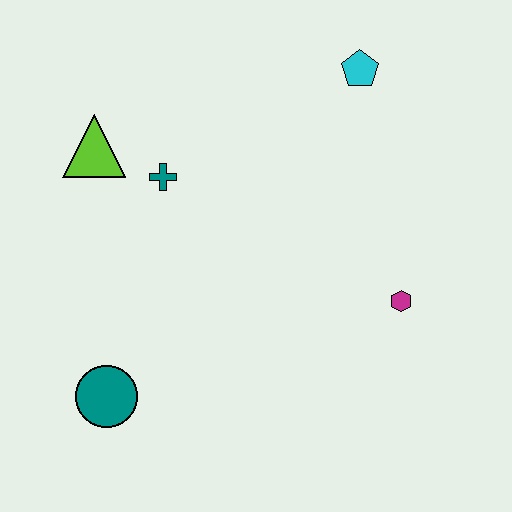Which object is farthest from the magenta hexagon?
The lime triangle is farthest from the magenta hexagon.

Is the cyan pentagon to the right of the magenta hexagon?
No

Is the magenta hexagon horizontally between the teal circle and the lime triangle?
No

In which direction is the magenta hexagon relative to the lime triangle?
The magenta hexagon is to the right of the lime triangle.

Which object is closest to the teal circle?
The teal cross is closest to the teal circle.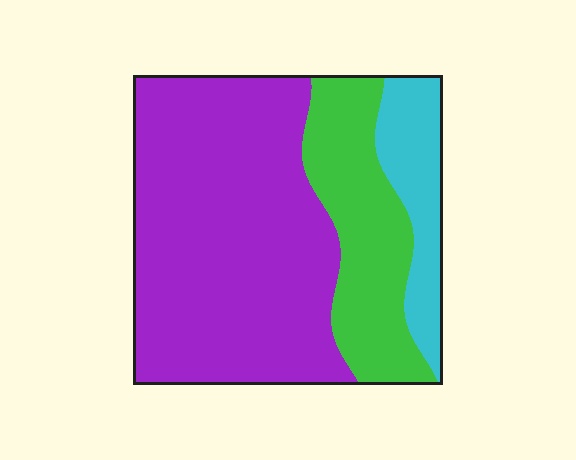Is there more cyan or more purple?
Purple.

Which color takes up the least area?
Cyan, at roughly 15%.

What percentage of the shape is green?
Green covers 24% of the shape.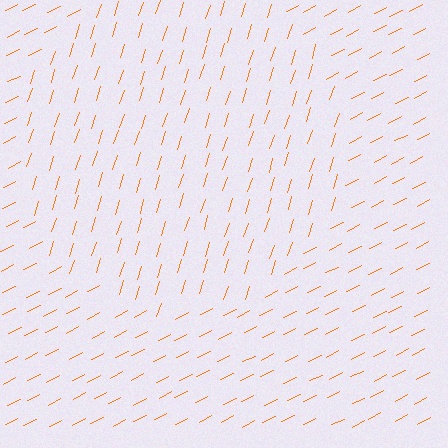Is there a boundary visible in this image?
Yes, there is a texture boundary formed by a change in line orientation.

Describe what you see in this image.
The image is filled with small orange line segments. A circle region in the image has lines oriented differently from the surrounding lines, creating a visible texture boundary.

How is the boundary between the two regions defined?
The boundary is defined purely by a change in line orientation (approximately 45 degrees difference). All lines are the same color and thickness.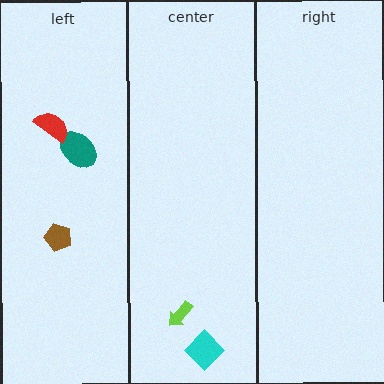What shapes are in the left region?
The teal ellipse, the brown pentagon, the red semicircle.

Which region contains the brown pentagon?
The left region.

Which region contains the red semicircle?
The left region.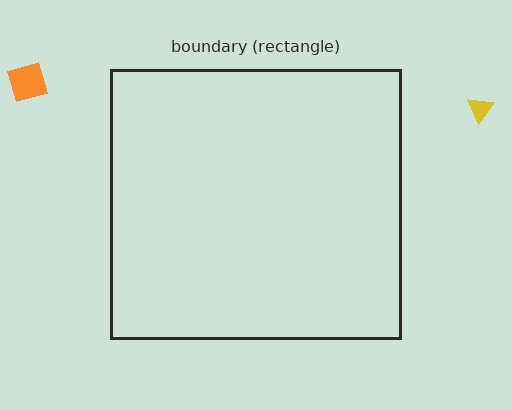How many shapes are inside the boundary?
0 inside, 2 outside.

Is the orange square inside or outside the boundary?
Outside.